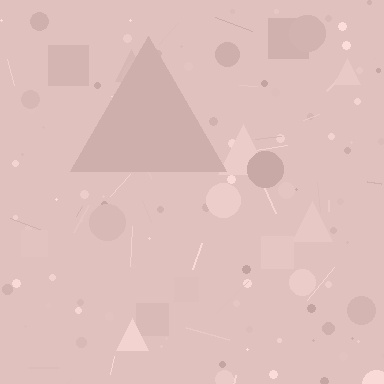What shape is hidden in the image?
A triangle is hidden in the image.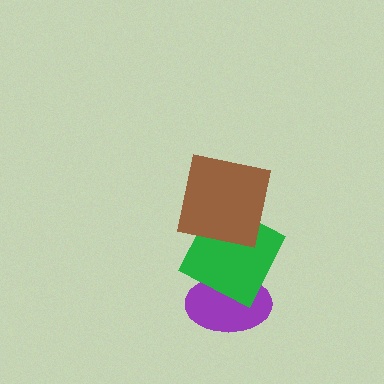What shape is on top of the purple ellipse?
The green square is on top of the purple ellipse.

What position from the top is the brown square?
The brown square is 1st from the top.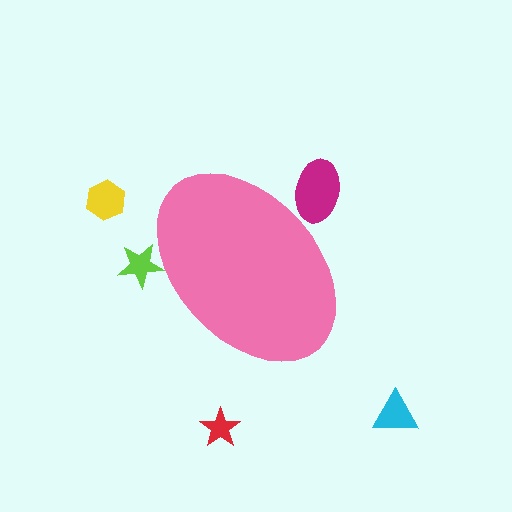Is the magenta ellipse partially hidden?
Yes, the magenta ellipse is partially hidden behind the pink ellipse.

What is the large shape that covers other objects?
A pink ellipse.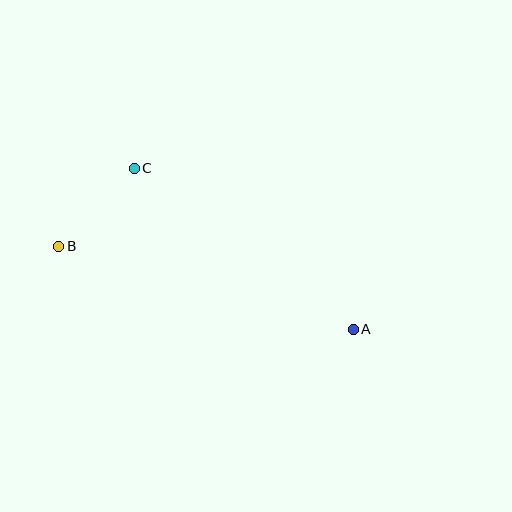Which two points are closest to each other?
Points B and C are closest to each other.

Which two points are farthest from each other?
Points A and B are farthest from each other.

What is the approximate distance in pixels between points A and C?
The distance between A and C is approximately 271 pixels.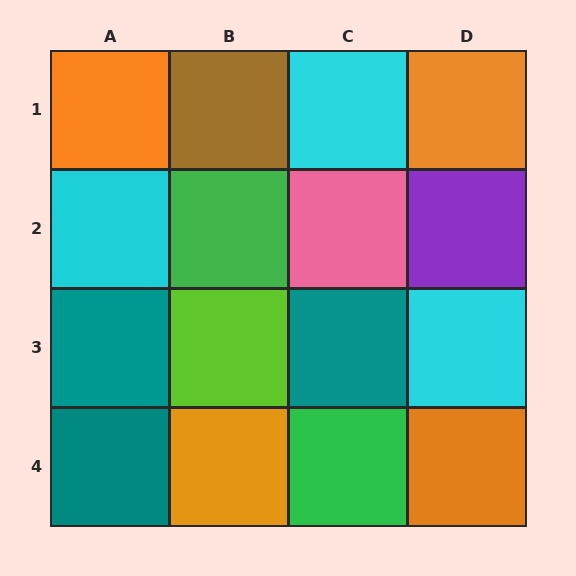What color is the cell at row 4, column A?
Teal.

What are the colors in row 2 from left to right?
Cyan, green, pink, purple.